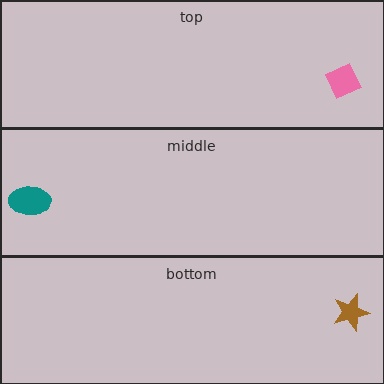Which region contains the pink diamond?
The top region.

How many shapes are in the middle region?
1.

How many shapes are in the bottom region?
1.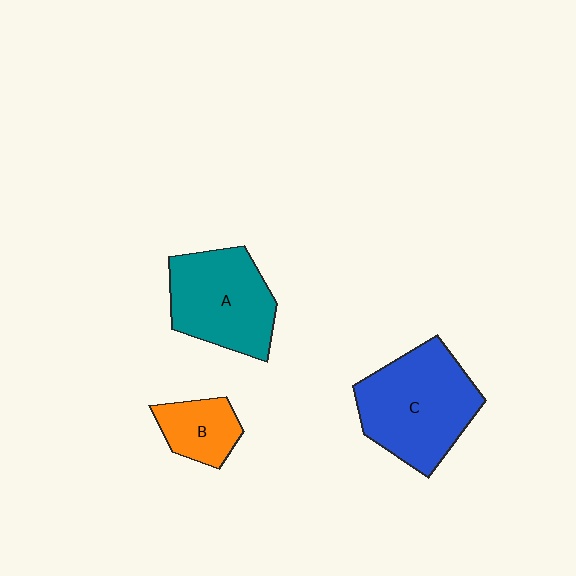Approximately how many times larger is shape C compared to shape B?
Approximately 2.5 times.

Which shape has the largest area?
Shape C (blue).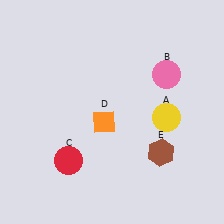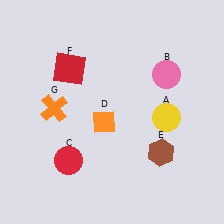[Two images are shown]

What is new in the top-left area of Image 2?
A red square (F) was added in the top-left area of Image 2.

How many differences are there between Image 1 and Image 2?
There are 2 differences between the two images.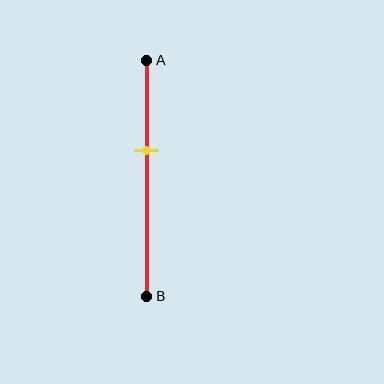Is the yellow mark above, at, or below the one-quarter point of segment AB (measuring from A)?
The yellow mark is below the one-quarter point of segment AB.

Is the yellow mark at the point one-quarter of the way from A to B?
No, the mark is at about 40% from A, not at the 25% one-quarter point.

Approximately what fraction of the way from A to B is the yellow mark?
The yellow mark is approximately 40% of the way from A to B.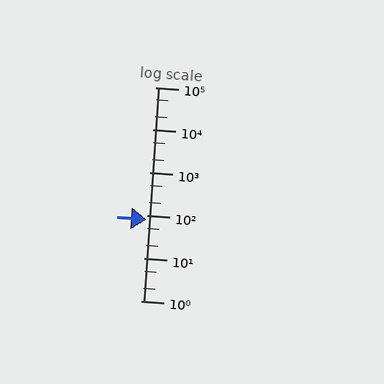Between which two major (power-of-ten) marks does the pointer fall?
The pointer is between 10 and 100.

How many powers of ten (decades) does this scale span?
The scale spans 5 decades, from 1 to 100000.